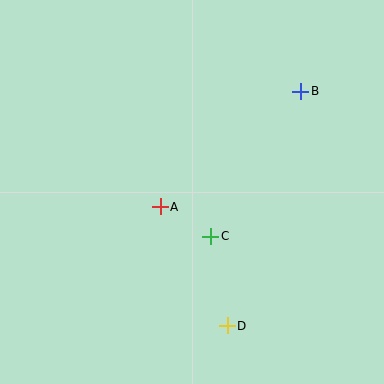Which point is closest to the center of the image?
Point A at (160, 207) is closest to the center.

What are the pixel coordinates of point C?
Point C is at (211, 236).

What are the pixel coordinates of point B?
Point B is at (301, 91).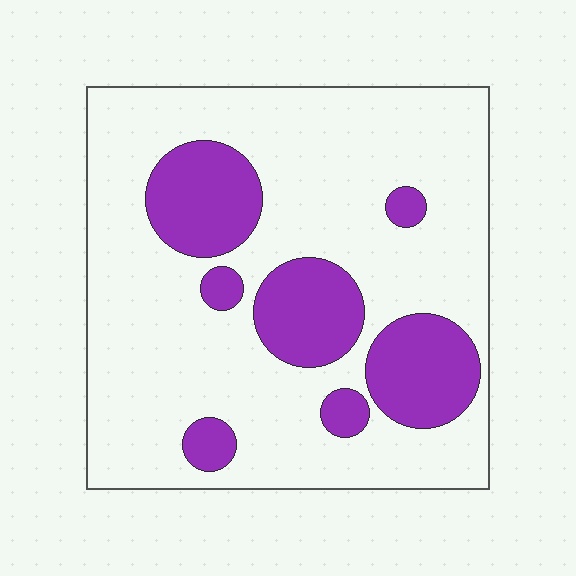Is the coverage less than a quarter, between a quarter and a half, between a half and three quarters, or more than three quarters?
Less than a quarter.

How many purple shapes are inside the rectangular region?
7.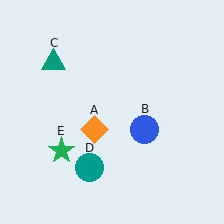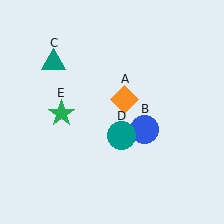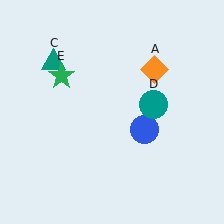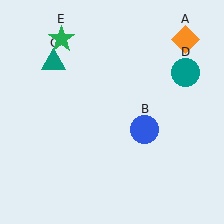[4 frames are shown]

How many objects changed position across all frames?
3 objects changed position: orange diamond (object A), teal circle (object D), green star (object E).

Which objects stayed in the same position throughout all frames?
Blue circle (object B) and teal triangle (object C) remained stationary.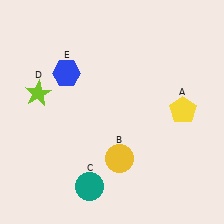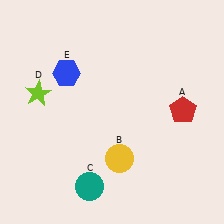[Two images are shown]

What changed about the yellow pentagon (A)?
In Image 1, A is yellow. In Image 2, it changed to red.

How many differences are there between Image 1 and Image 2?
There is 1 difference between the two images.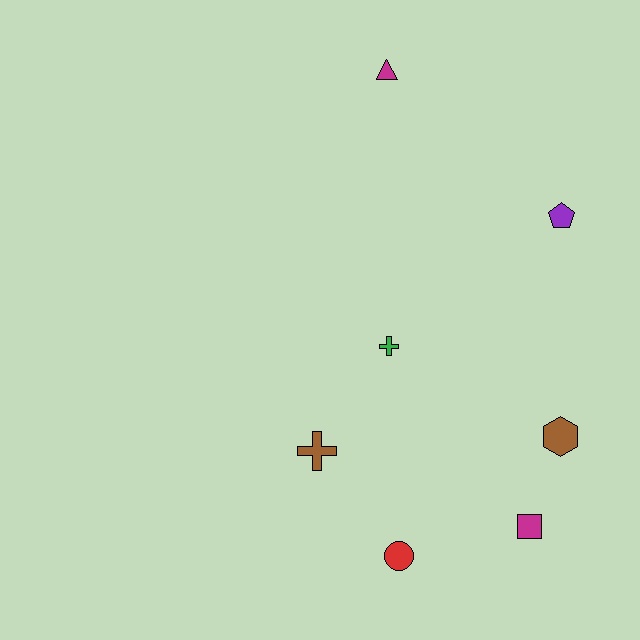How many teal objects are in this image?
There are no teal objects.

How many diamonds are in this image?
There are no diamonds.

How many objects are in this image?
There are 7 objects.